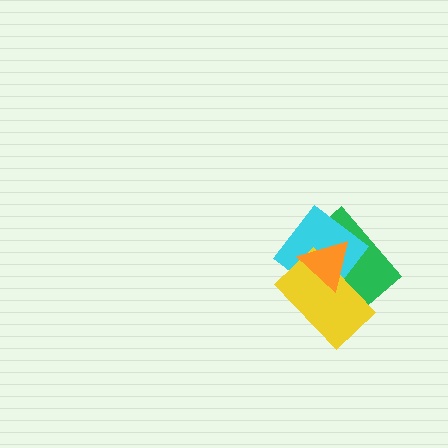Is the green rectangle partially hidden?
Yes, it is partially covered by another shape.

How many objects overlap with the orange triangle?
3 objects overlap with the orange triangle.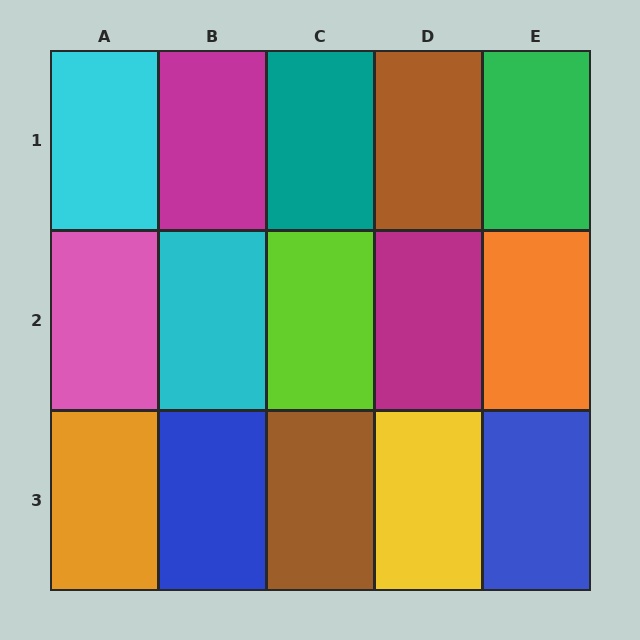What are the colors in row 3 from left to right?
Orange, blue, brown, yellow, blue.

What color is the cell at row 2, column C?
Lime.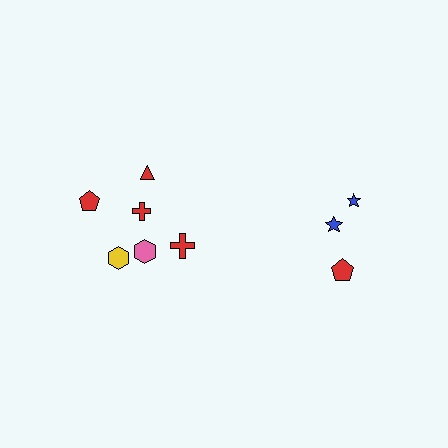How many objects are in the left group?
There are 6 objects.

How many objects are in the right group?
There are 3 objects.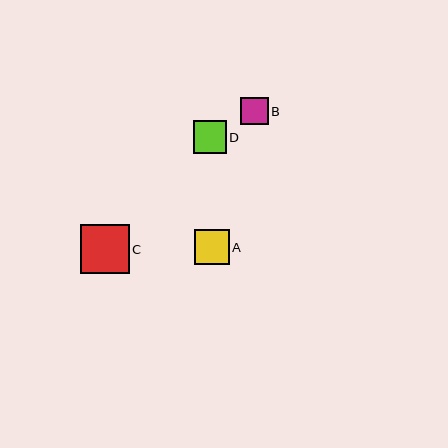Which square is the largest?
Square C is the largest with a size of approximately 49 pixels.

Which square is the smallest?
Square B is the smallest with a size of approximately 27 pixels.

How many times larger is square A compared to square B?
Square A is approximately 1.3 times the size of square B.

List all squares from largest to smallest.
From largest to smallest: C, A, D, B.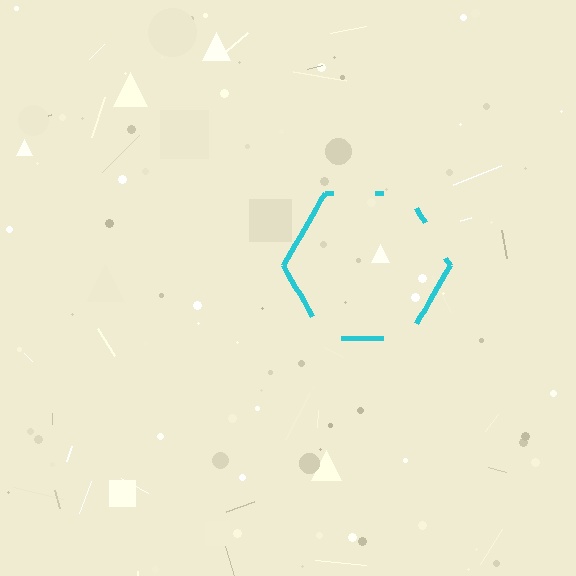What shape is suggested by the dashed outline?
The dashed outline suggests a hexagon.